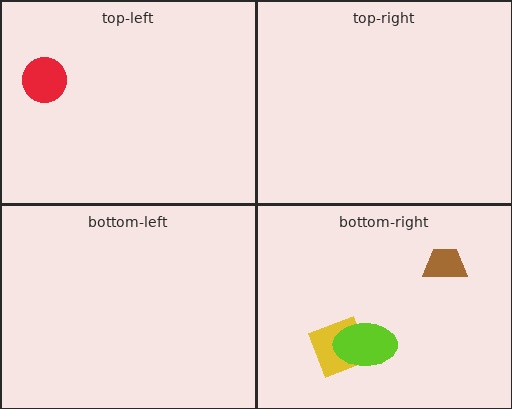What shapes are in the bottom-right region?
The yellow diamond, the lime ellipse, the brown trapezoid.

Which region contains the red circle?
The top-left region.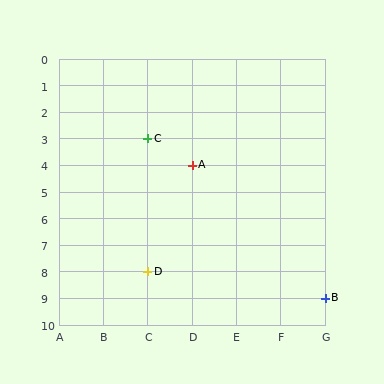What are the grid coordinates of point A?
Point A is at grid coordinates (D, 4).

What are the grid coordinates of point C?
Point C is at grid coordinates (C, 3).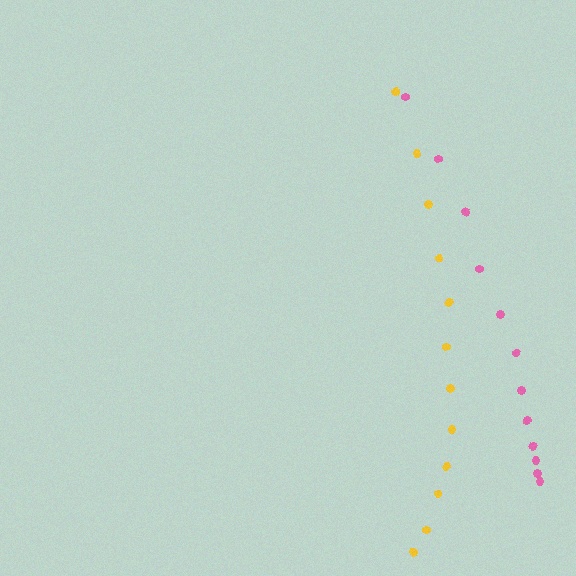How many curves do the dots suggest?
There are 2 distinct paths.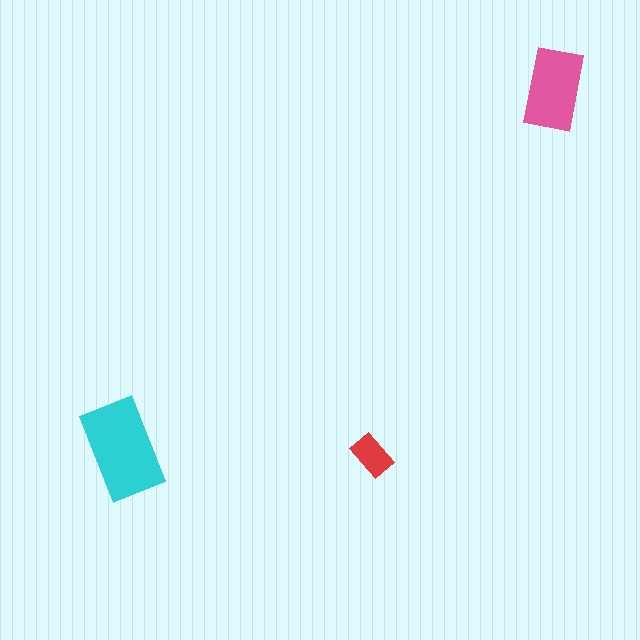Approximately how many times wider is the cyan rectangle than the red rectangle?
About 2.5 times wider.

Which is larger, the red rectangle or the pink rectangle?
The pink one.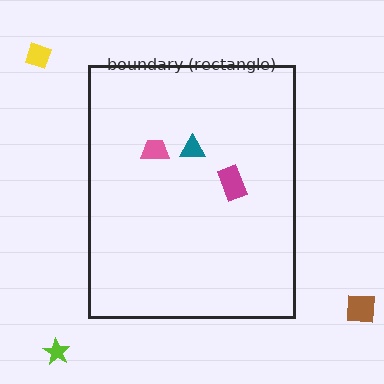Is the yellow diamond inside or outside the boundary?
Outside.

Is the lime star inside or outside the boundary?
Outside.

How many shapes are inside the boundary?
3 inside, 3 outside.